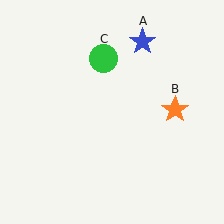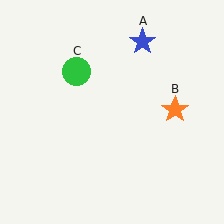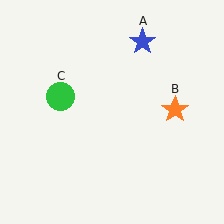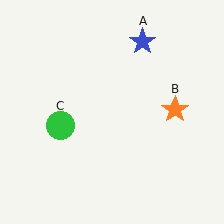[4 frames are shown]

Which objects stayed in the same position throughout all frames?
Blue star (object A) and orange star (object B) remained stationary.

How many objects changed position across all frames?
1 object changed position: green circle (object C).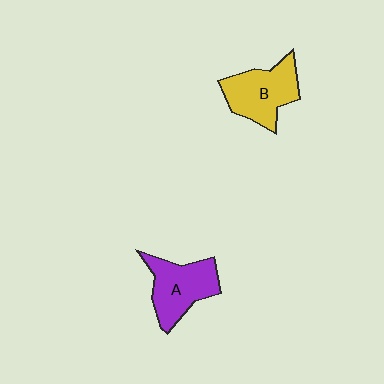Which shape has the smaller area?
Shape A (purple).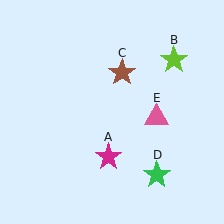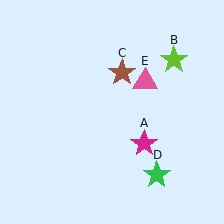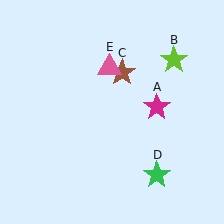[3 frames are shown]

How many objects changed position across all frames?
2 objects changed position: magenta star (object A), pink triangle (object E).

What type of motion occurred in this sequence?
The magenta star (object A), pink triangle (object E) rotated counterclockwise around the center of the scene.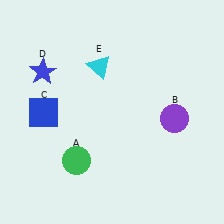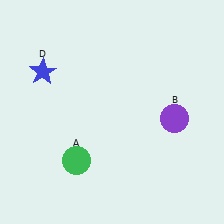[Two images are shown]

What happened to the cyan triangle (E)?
The cyan triangle (E) was removed in Image 2. It was in the top-left area of Image 1.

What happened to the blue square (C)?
The blue square (C) was removed in Image 2. It was in the bottom-left area of Image 1.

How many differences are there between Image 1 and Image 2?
There are 2 differences between the two images.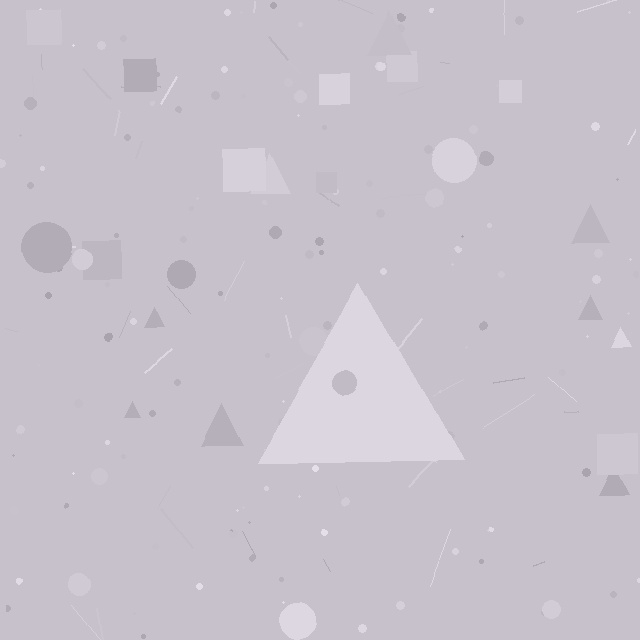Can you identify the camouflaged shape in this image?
The camouflaged shape is a triangle.